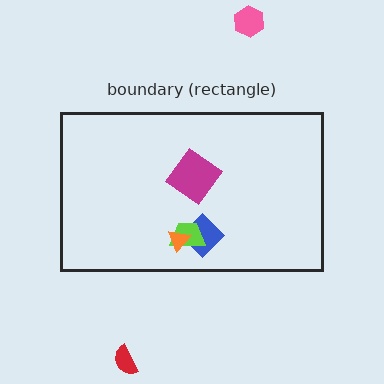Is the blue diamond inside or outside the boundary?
Inside.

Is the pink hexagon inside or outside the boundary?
Outside.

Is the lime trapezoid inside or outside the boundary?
Inside.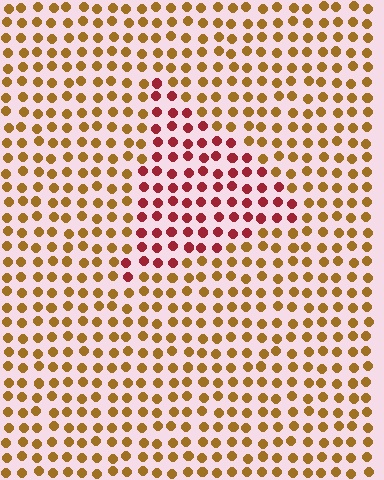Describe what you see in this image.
The image is filled with small brown elements in a uniform arrangement. A triangle-shaped region is visible where the elements are tinted to a slightly different hue, forming a subtle color boundary.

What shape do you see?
I see a triangle.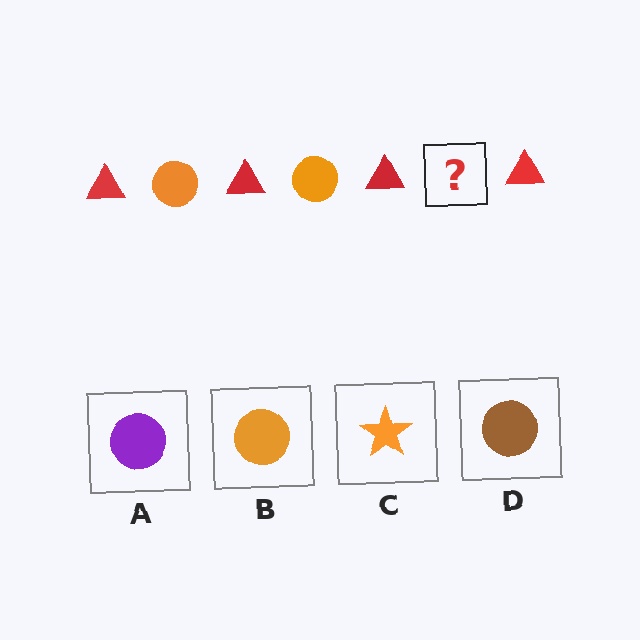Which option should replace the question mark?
Option B.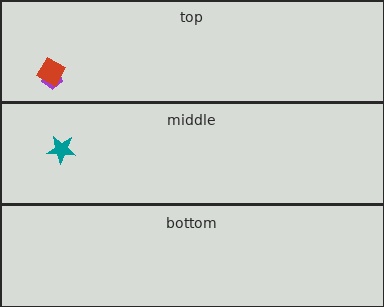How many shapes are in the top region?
2.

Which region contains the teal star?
The middle region.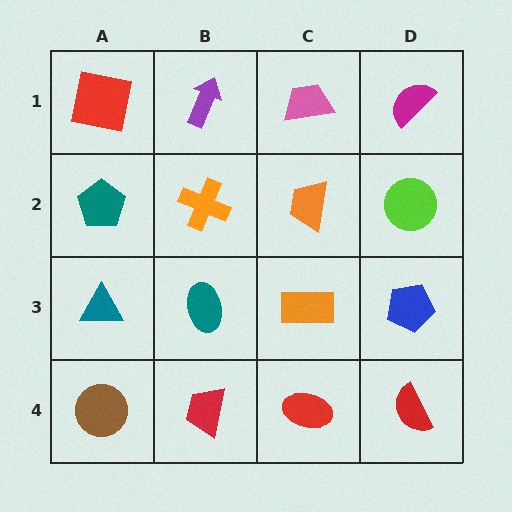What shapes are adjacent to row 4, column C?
An orange rectangle (row 3, column C), a red trapezoid (row 4, column B), a red semicircle (row 4, column D).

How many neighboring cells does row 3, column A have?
3.